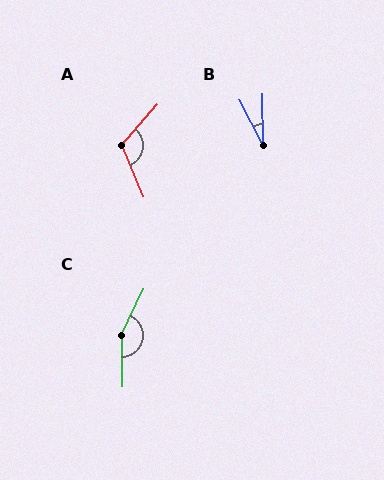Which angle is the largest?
C, at approximately 154 degrees.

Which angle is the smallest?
B, at approximately 27 degrees.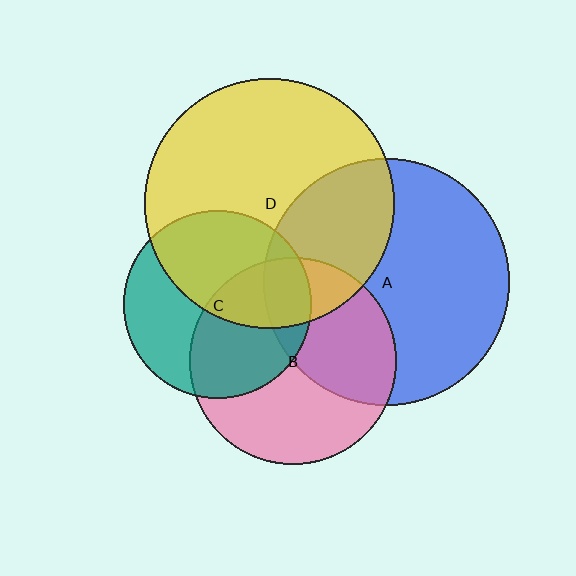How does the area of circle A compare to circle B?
Approximately 1.4 times.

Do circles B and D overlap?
Yes.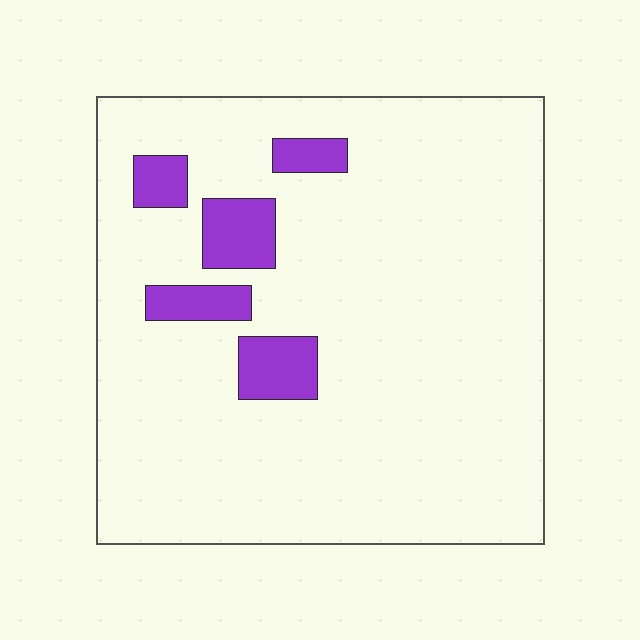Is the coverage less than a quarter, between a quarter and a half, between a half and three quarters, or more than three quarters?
Less than a quarter.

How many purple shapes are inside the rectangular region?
5.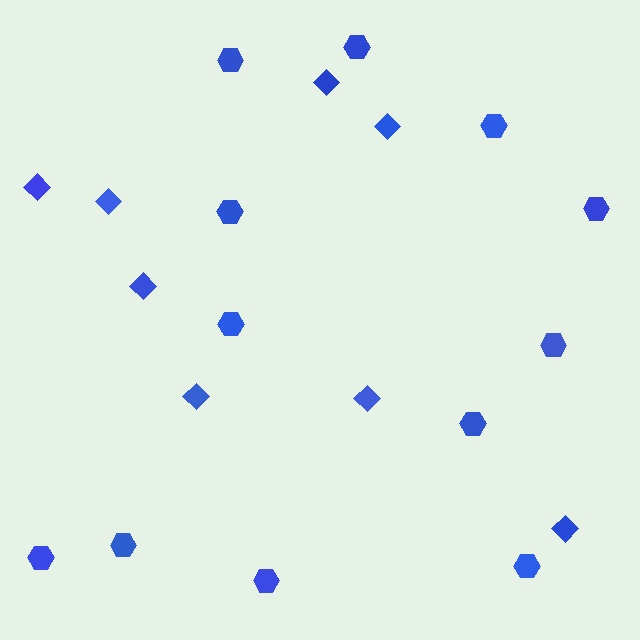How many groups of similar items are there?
There are 2 groups: one group of diamonds (8) and one group of hexagons (12).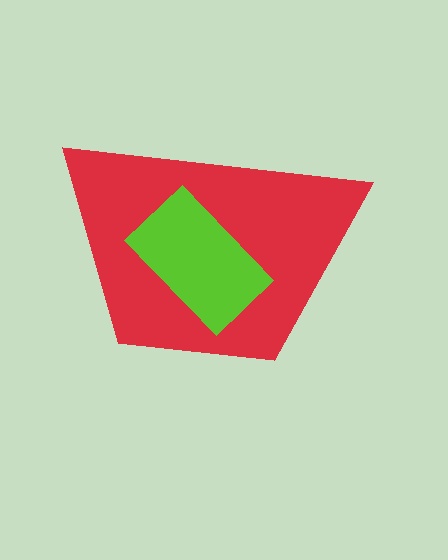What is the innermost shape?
The lime rectangle.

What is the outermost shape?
The red trapezoid.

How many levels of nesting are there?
2.